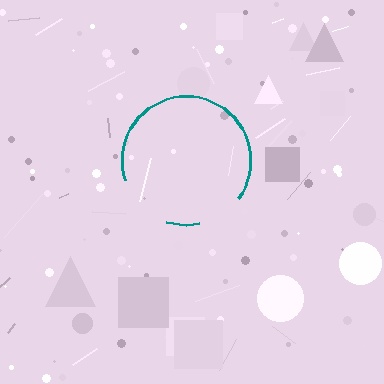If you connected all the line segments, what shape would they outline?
They would outline a circle.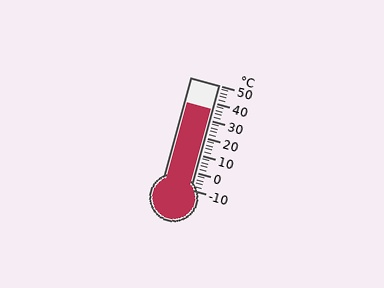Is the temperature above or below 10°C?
The temperature is above 10°C.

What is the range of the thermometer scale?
The thermometer scale ranges from -10°C to 50°C.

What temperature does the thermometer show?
The thermometer shows approximately 36°C.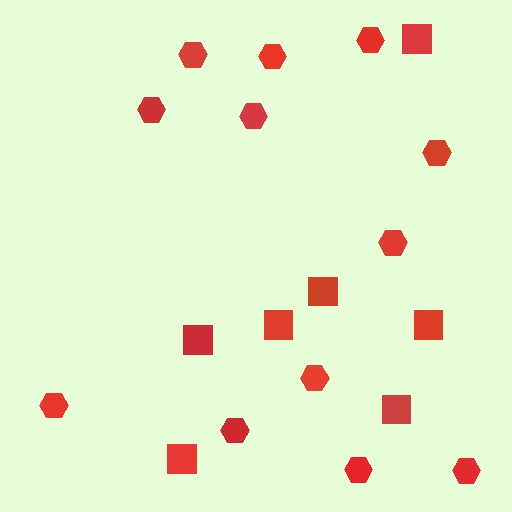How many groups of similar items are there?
There are 2 groups: one group of hexagons (12) and one group of squares (7).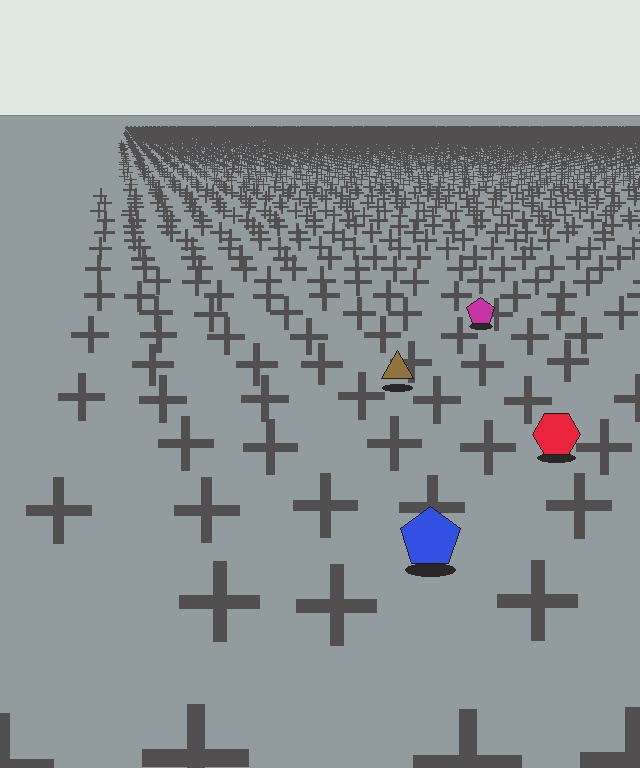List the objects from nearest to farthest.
From nearest to farthest: the blue pentagon, the red hexagon, the brown triangle, the magenta pentagon.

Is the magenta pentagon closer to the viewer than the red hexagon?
No. The red hexagon is closer — you can tell from the texture gradient: the ground texture is coarser near it.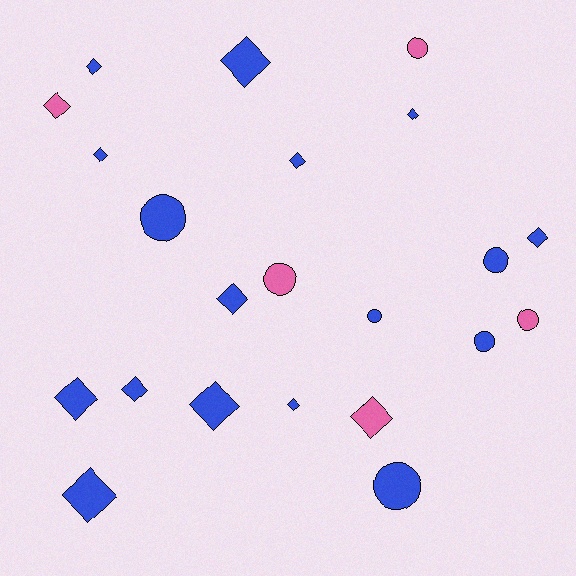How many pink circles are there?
There are 3 pink circles.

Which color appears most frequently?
Blue, with 17 objects.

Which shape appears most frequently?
Diamond, with 14 objects.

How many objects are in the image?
There are 22 objects.